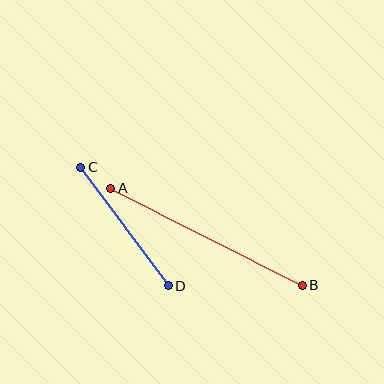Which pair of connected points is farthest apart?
Points A and B are farthest apart.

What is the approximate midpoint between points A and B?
The midpoint is at approximately (206, 237) pixels.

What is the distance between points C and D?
The distance is approximately 148 pixels.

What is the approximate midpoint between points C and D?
The midpoint is at approximately (124, 227) pixels.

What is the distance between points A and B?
The distance is approximately 215 pixels.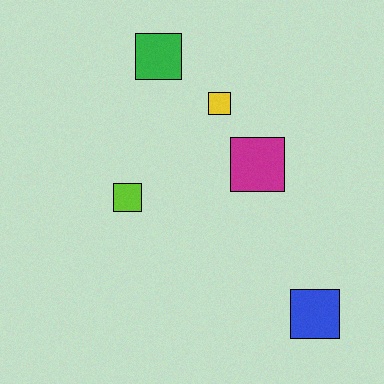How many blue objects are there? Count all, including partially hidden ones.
There is 1 blue object.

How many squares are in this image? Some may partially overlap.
There are 5 squares.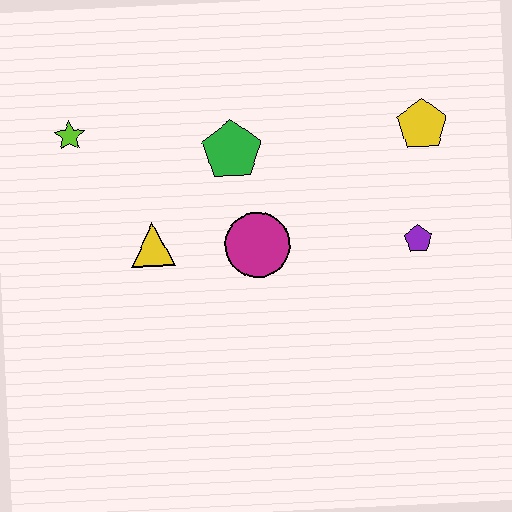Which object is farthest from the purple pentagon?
The lime star is farthest from the purple pentagon.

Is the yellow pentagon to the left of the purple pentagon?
No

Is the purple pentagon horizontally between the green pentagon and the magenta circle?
No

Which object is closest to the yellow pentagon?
The purple pentagon is closest to the yellow pentagon.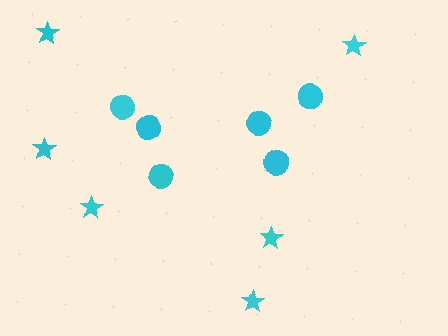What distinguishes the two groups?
There are 2 groups: one group of circles (6) and one group of stars (6).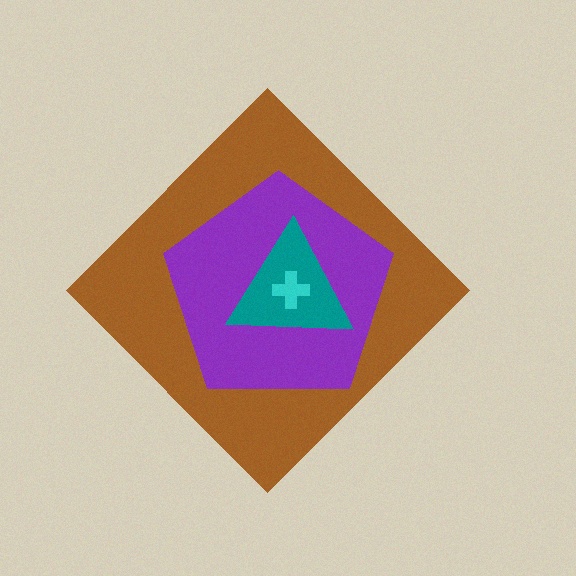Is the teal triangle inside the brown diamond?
Yes.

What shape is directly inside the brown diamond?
The purple pentagon.